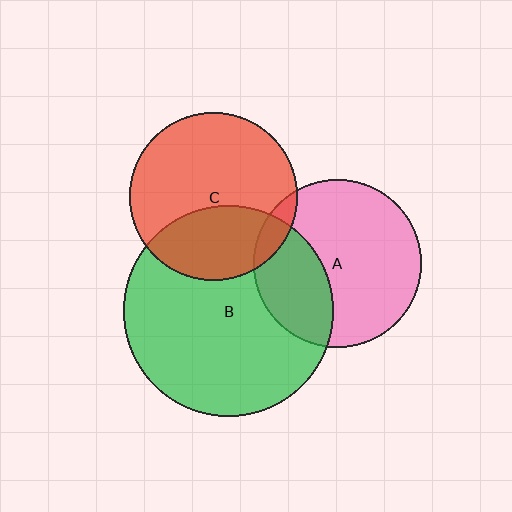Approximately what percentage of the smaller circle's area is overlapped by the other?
Approximately 35%.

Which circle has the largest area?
Circle B (green).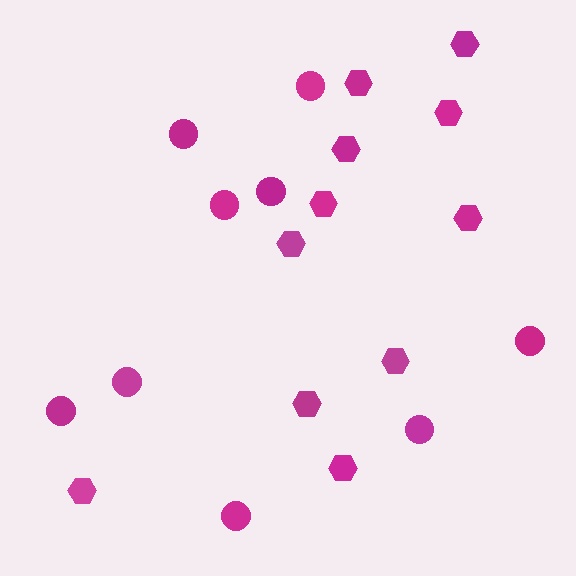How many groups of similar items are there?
There are 2 groups: one group of circles (9) and one group of hexagons (11).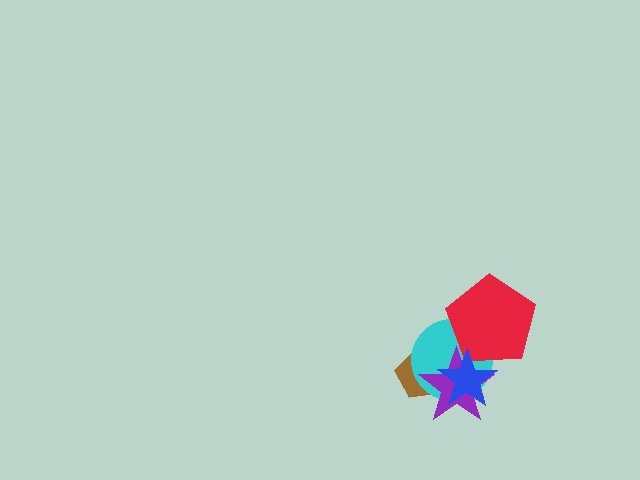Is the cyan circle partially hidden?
Yes, it is partially covered by another shape.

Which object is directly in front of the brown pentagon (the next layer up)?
The cyan circle is directly in front of the brown pentagon.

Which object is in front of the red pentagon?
The blue star is in front of the red pentagon.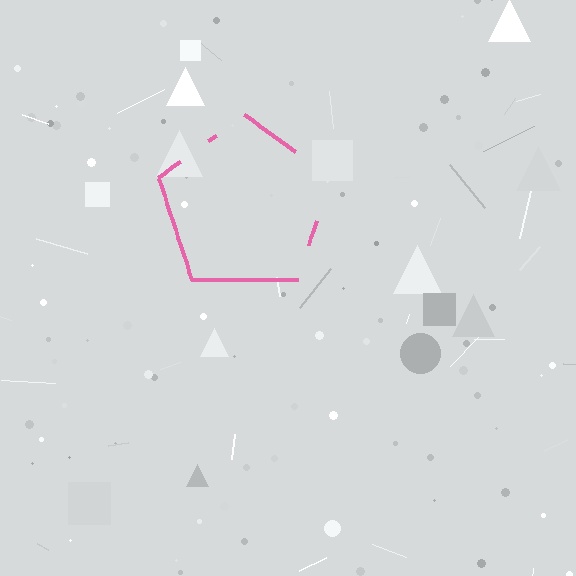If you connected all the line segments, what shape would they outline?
They would outline a pentagon.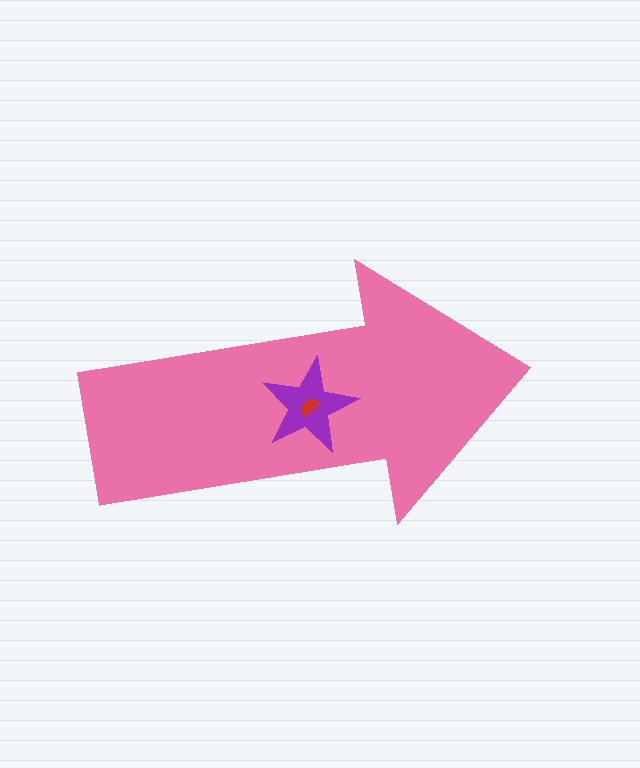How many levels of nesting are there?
3.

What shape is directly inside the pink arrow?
The purple star.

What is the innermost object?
The red semicircle.